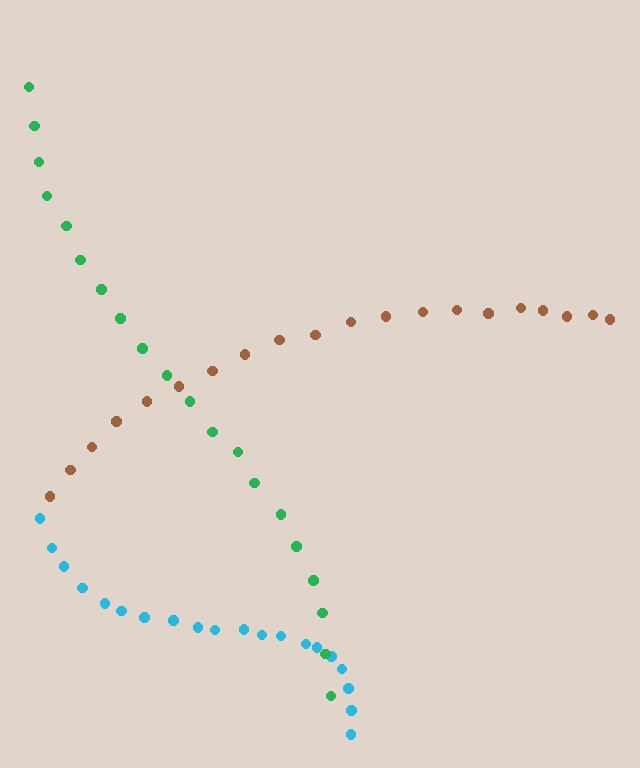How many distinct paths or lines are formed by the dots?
There are 3 distinct paths.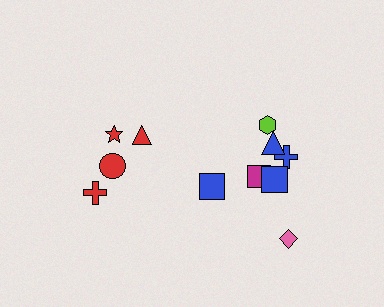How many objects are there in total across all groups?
There are 11 objects.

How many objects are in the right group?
There are 7 objects.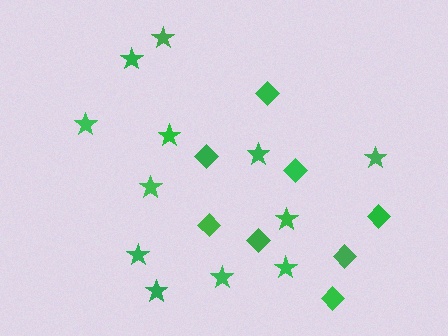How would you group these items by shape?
There are 2 groups: one group of diamonds (8) and one group of stars (12).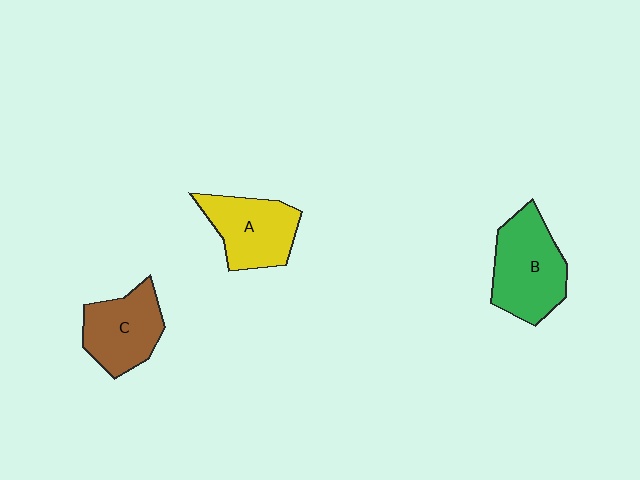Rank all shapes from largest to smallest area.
From largest to smallest: B (green), A (yellow), C (brown).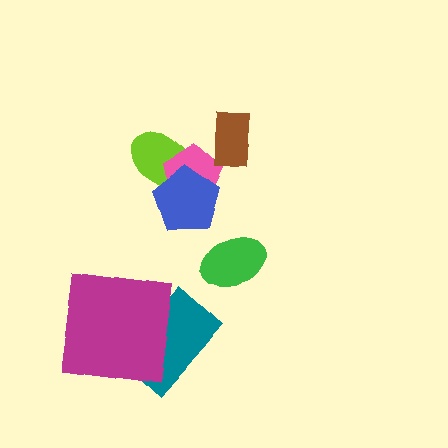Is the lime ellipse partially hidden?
Yes, it is partially covered by another shape.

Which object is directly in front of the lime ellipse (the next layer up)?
The pink pentagon is directly in front of the lime ellipse.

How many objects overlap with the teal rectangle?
1 object overlaps with the teal rectangle.